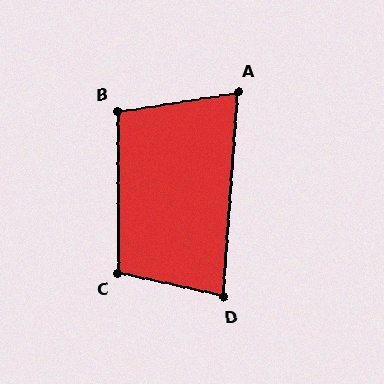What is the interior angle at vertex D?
Approximately 81 degrees (acute).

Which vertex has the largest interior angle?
C, at approximately 103 degrees.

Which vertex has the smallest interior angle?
A, at approximately 77 degrees.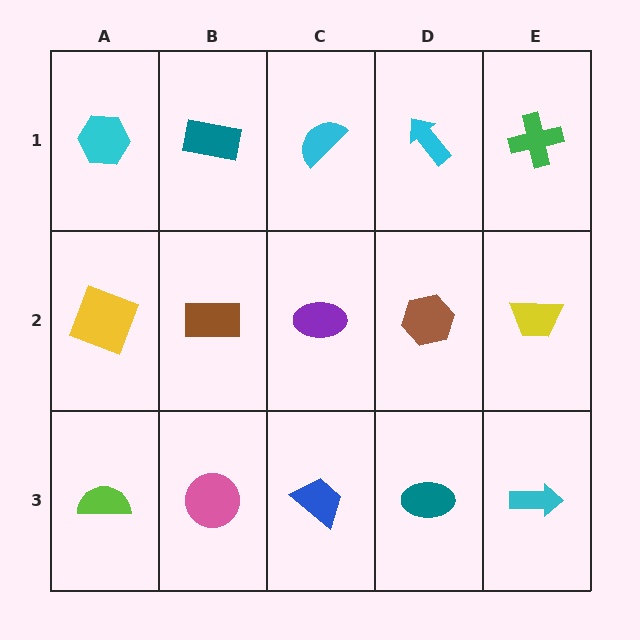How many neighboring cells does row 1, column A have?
2.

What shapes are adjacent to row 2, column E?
A green cross (row 1, column E), a cyan arrow (row 3, column E), a brown hexagon (row 2, column D).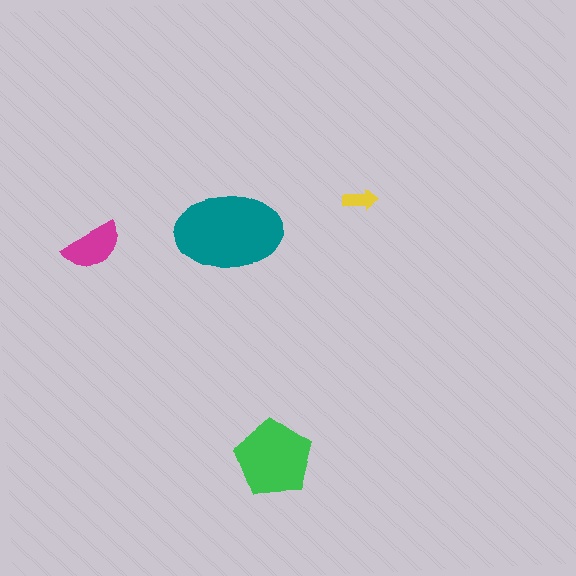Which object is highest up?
The yellow arrow is topmost.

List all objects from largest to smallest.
The teal ellipse, the green pentagon, the magenta semicircle, the yellow arrow.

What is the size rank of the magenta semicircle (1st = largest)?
3rd.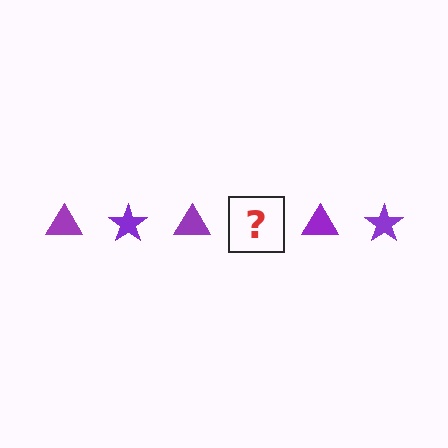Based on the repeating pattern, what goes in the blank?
The blank should be a purple star.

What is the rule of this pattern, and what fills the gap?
The rule is that the pattern cycles through triangle, star shapes in purple. The gap should be filled with a purple star.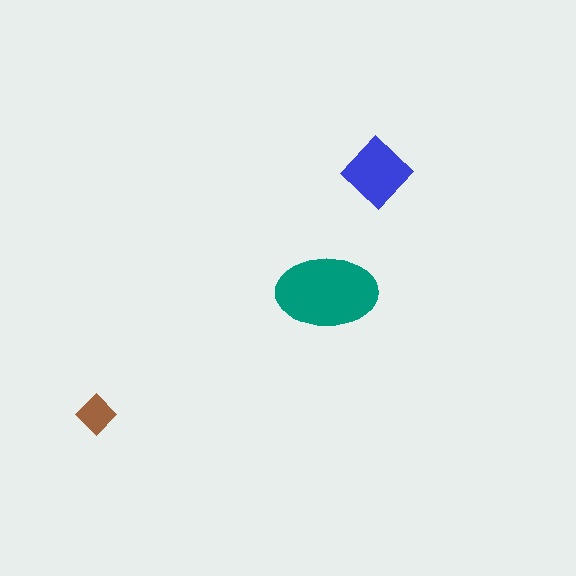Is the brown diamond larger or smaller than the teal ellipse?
Smaller.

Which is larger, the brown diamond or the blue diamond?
The blue diamond.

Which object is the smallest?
The brown diamond.